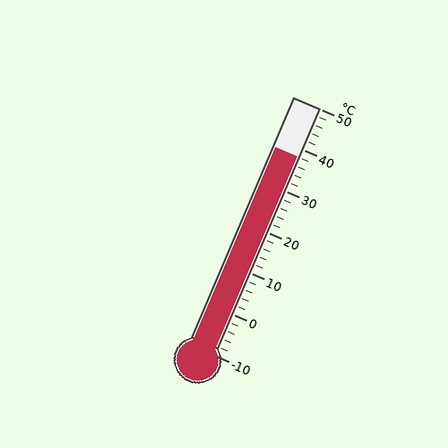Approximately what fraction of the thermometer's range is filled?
The thermometer is filled to approximately 80% of its range.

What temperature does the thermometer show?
The thermometer shows approximately 38°C.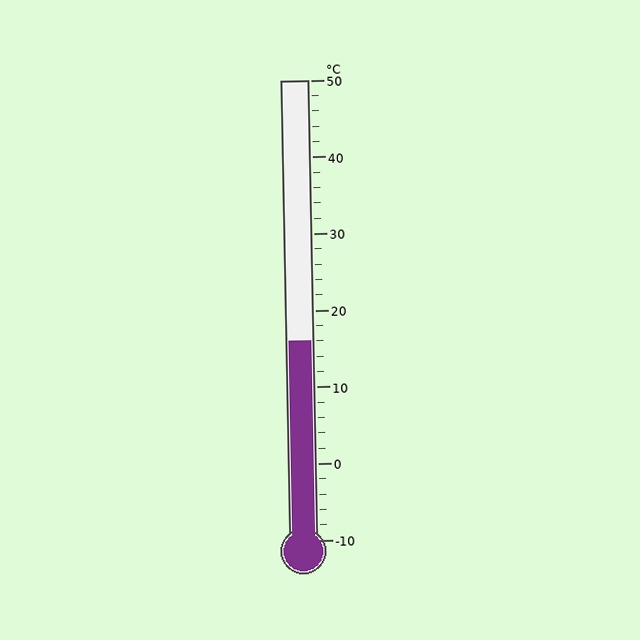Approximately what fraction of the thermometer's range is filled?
The thermometer is filled to approximately 45% of its range.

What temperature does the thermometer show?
The thermometer shows approximately 16°C.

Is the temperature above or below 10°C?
The temperature is above 10°C.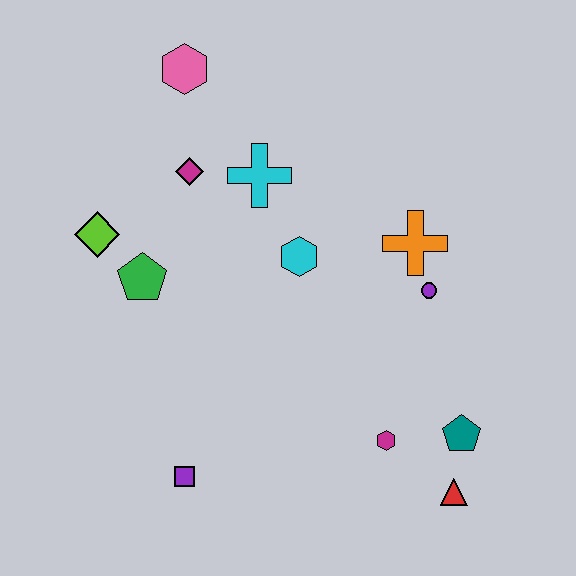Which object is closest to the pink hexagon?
The magenta diamond is closest to the pink hexagon.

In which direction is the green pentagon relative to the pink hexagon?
The green pentagon is below the pink hexagon.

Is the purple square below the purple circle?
Yes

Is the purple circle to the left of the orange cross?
No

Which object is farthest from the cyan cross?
The red triangle is farthest from the cyan cross.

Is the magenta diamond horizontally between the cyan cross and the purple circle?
No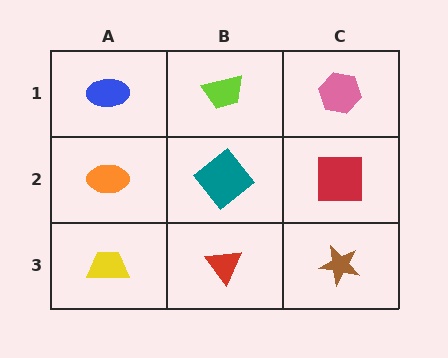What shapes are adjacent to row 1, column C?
A red square (row 2, column C), a lime trapezoid (row 1, column B).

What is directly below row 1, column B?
A teal diamond.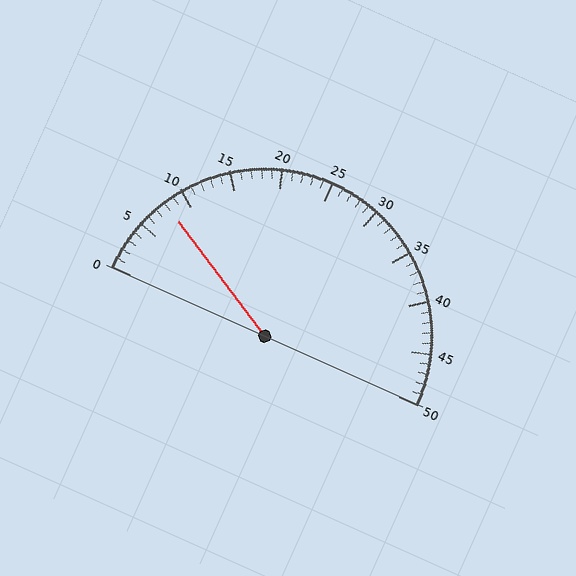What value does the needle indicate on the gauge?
The needle indicates approximately 8.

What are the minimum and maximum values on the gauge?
The gauge ranges from 0 to 50.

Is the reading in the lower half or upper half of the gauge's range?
The reading is in the lower half of the range (0 to 50).